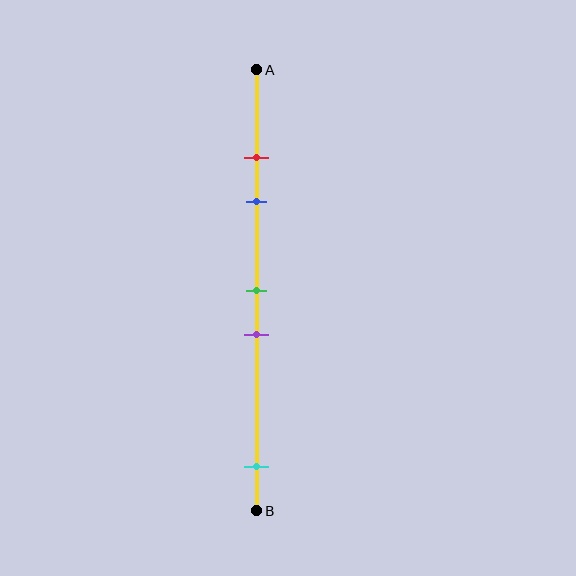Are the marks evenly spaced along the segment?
No, the marks are not evenly spaced.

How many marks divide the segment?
There are 5 marks dividing the segment.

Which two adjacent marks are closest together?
The red and blue marks are the closest adjacent pair.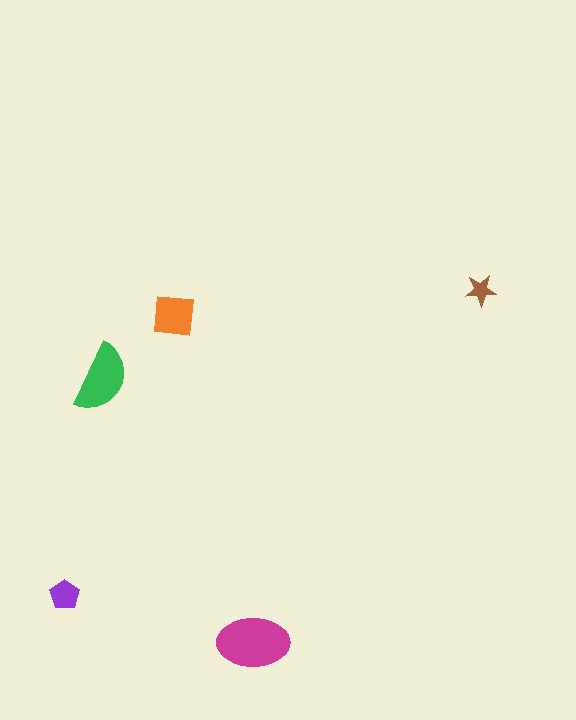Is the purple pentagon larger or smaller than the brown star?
Larger.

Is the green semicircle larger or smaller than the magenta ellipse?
Smaller.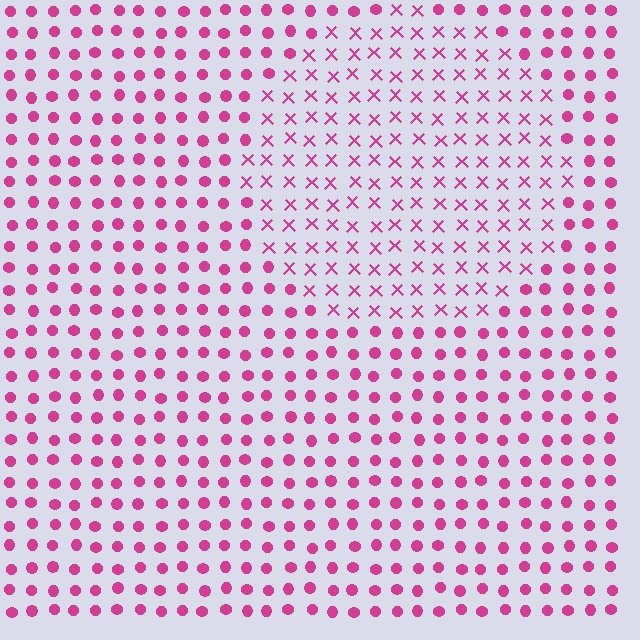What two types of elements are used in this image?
The image uses X marks inside the circle region and circles outside it.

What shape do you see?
I see a circle.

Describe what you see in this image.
The image is filled with small magenta elements arranged in a uniform grid. A circle-shaped region contains X marks, while the surrounding area contains circles. The boundary is defined purely by the change in element shape.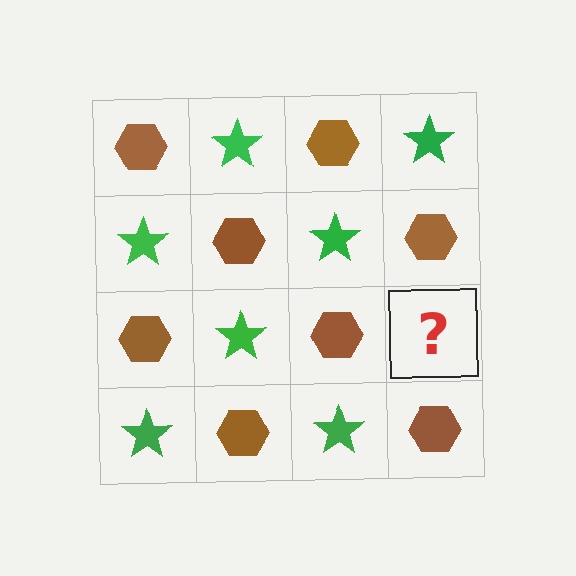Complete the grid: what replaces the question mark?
The question mark should be replaced with a green star.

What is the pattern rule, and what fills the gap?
The rule is that it alternates brown hexagon and green star in a checkerboard pattern. The gap should be filled with a green star.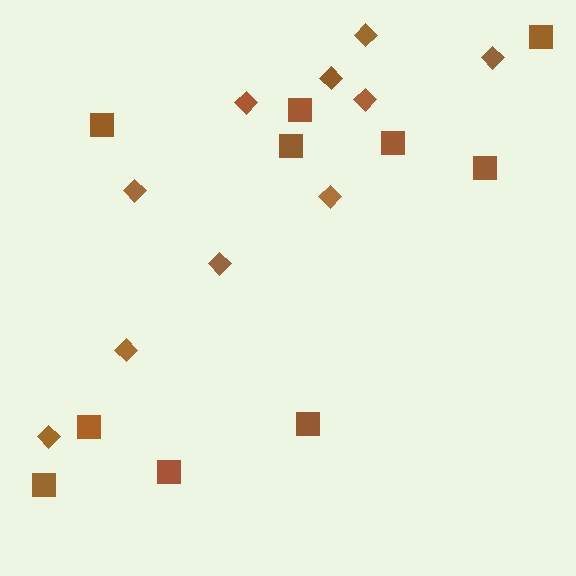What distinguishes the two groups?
There are 2 groups: one group of squares (10) and one group of diamonds (10).